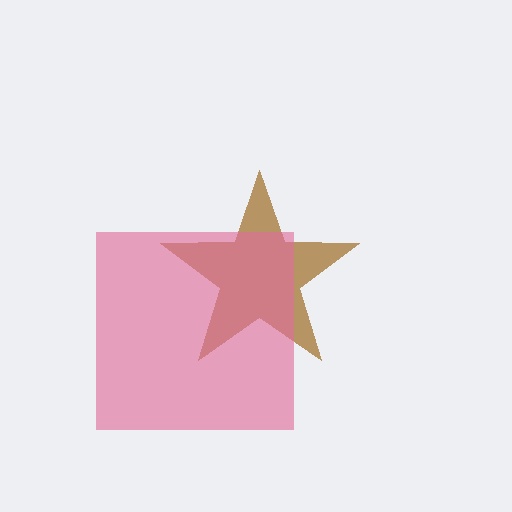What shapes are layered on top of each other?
The layered shapes are: a brown star, a pink square.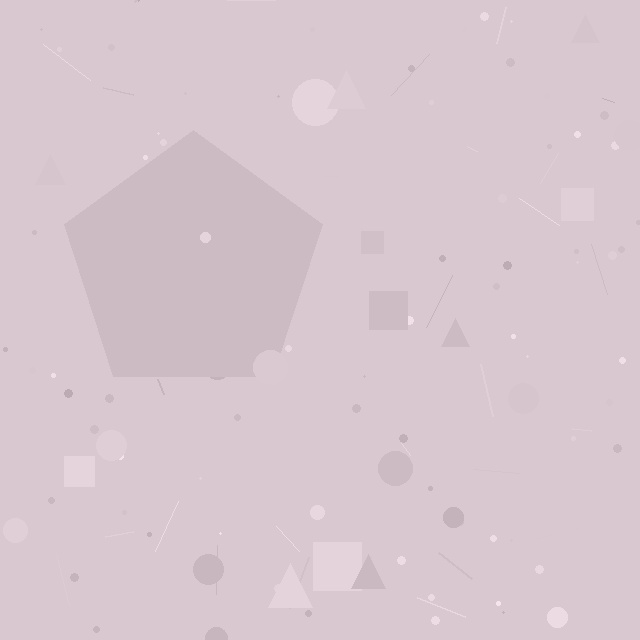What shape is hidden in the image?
A pentagon is hidden in the image.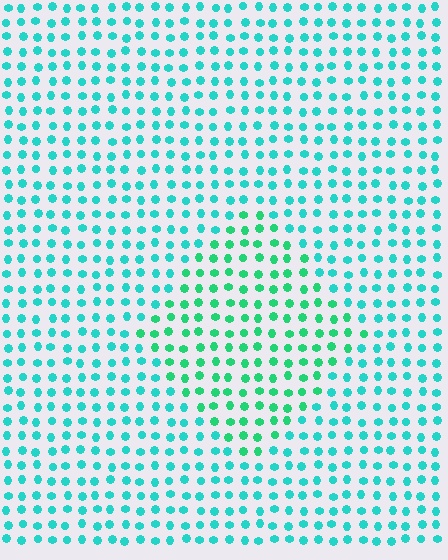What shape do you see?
I see a diamond.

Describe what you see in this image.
The image is filled with small cyan elements in a uniform arrangement. A diamond-shaped region is visible where the elements are tinted to a slightly different hue, forming a subtle color boundary.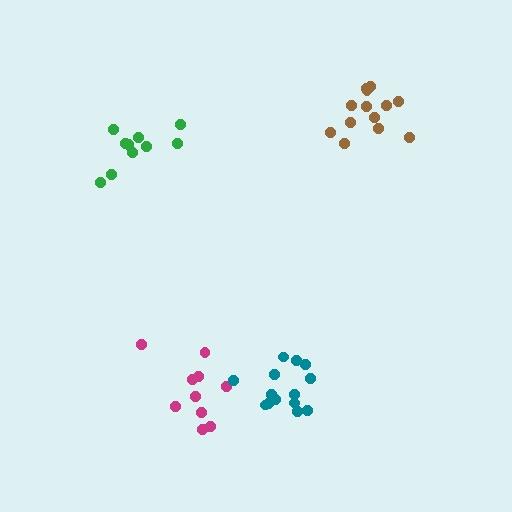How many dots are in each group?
Group 1: 13 dots, Group 2: 10 dots, Group 3: 14 dots, Group 4: 10 dots (47 total).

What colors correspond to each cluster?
The clusters are colored: brown, magenta, teal, green.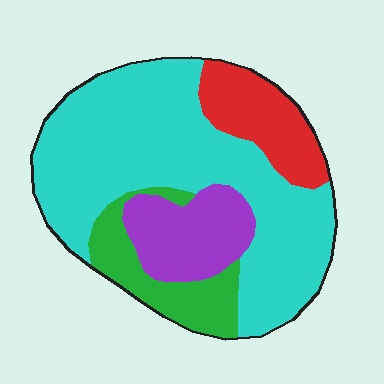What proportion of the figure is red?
Red takes up about one eighth (1/8) of the figure.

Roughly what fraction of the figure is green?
Green covers about 15% of the figure.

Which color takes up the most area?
Cyan, at roughly 60%.